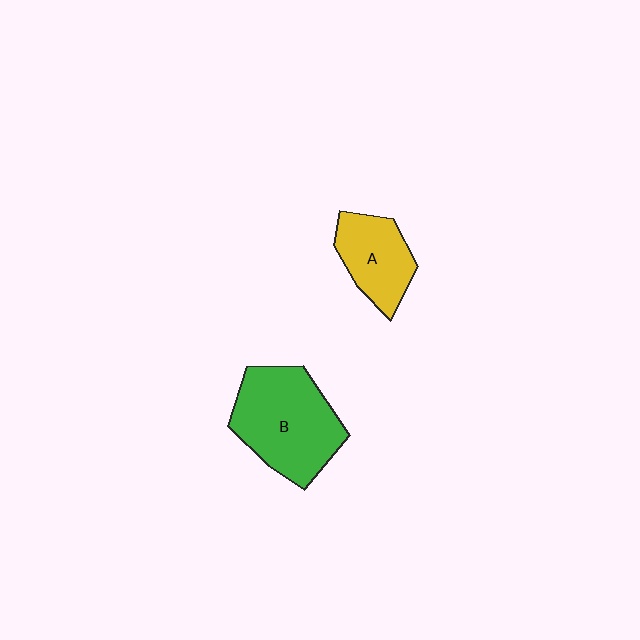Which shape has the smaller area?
Shape A (yellow).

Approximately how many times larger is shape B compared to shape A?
Approximately 1.7 times.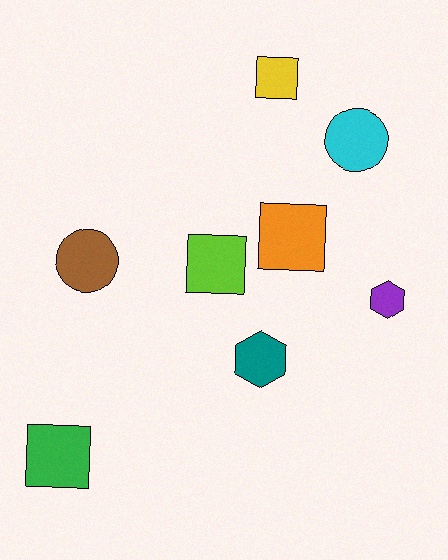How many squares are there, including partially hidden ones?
There are 4 squares.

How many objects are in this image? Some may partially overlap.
There are 8 objects.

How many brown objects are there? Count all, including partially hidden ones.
There is 1 brown object.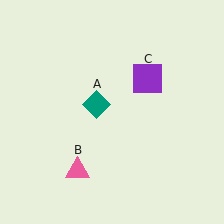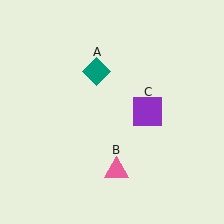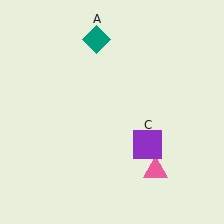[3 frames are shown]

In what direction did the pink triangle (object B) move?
The pink triangle (object B) moved right.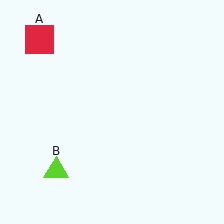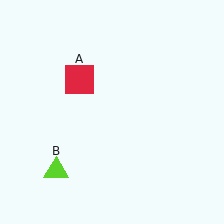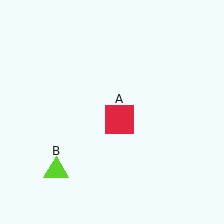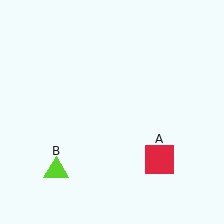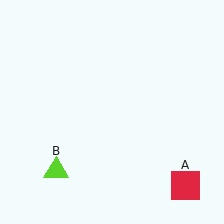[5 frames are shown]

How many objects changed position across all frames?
1 object changed position: red square (object A).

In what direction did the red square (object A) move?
The red square (object A) moved down and to the right.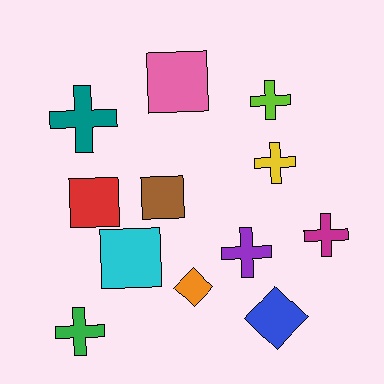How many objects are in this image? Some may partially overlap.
There are 12 objects.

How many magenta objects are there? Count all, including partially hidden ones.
There is 1 magenta object.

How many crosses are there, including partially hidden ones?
There are 6 crosses.